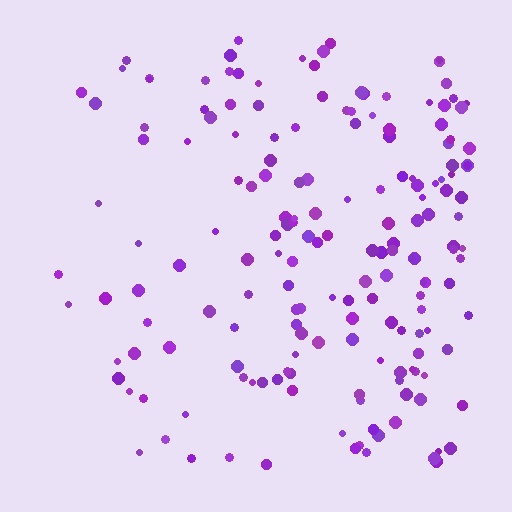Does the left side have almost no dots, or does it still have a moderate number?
Still a moderate number, just noticeably fewer than the right.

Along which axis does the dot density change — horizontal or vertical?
Horizontal.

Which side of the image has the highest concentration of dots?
The right.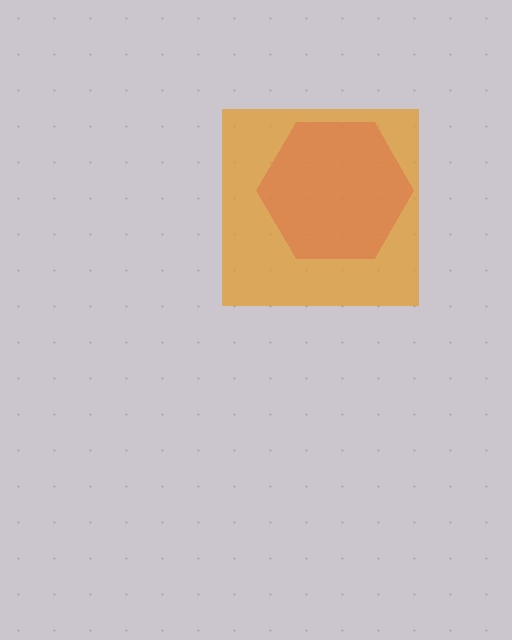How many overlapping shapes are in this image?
There are 2 overlapping shapes in the image.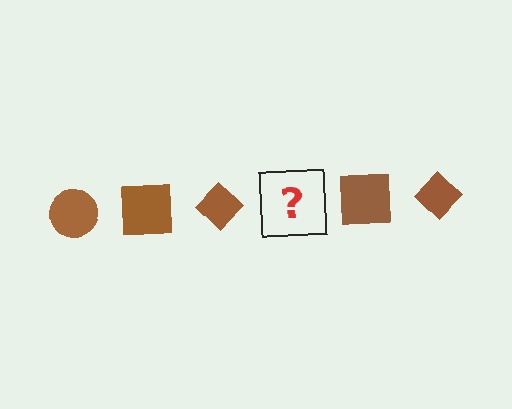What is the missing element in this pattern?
The missing element is a brown circle.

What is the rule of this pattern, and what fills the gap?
The rule is that the pattern cycles through circle, square, diamond shapes in brown. The gap should be filled with a brown circle.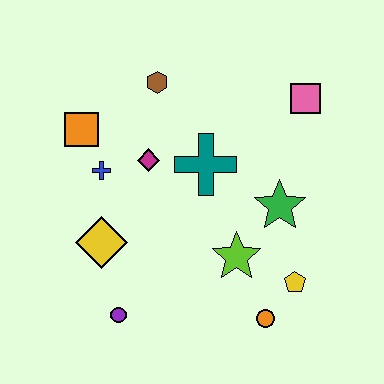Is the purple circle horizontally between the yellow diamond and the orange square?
No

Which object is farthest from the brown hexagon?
The orange circle is farthest from the brown hexagon.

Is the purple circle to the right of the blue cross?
Yes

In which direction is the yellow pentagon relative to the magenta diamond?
The yellow pentagon is to the right of the magenta diamond.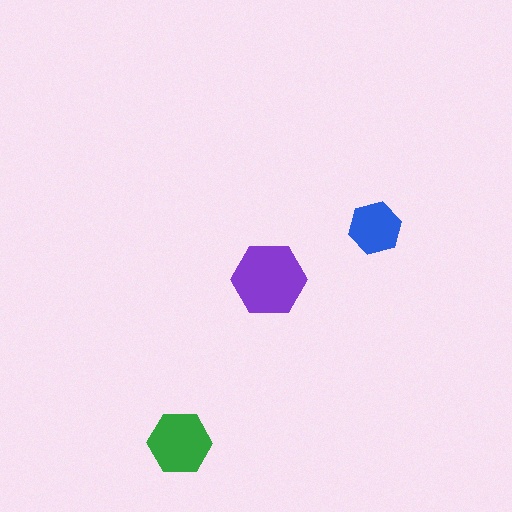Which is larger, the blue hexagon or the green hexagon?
The green one.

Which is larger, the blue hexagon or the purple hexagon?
The purple one.